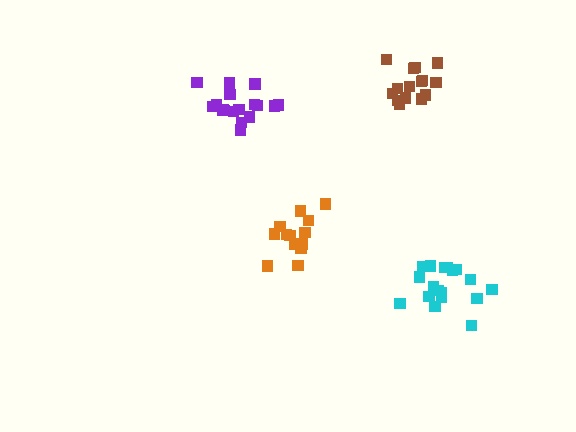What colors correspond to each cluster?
The clusters are colored: cyan, orange, purple, brown.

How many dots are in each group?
Group 1: 19 dots, Group 2: 15 dots, Group 3: 17 dots, Group 4: 15 dots (66 total).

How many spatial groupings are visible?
There are 4 spatial groupings.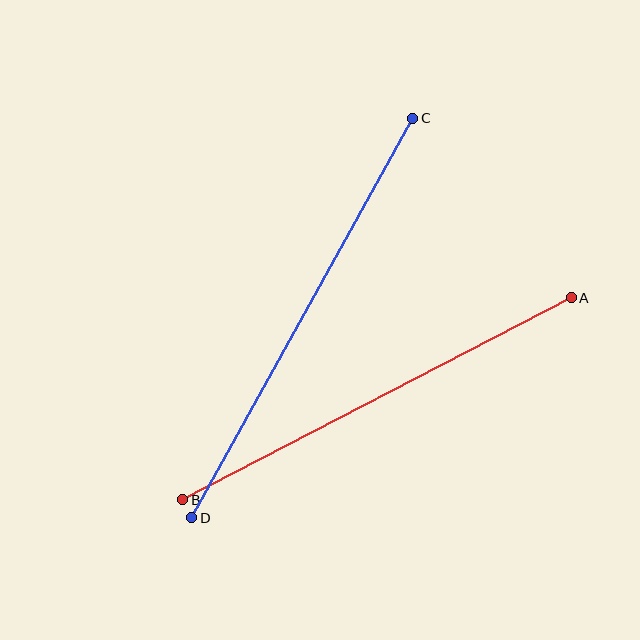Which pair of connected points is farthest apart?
Points C and D are farthest apart.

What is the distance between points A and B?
The distance is approximately 438 pixels.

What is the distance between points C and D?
The distance is approximately 457 pixels.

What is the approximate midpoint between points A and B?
The midpoint is at approximately (377, 399) pixels.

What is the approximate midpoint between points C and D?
The midpoint is at approximately (302, 318) pixels.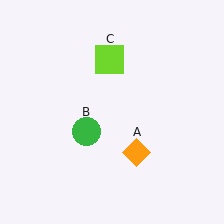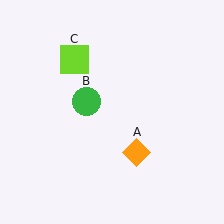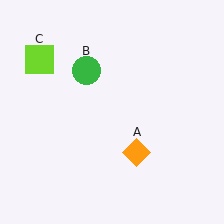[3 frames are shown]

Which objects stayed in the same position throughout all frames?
Orange diamond (object A) remained stationary.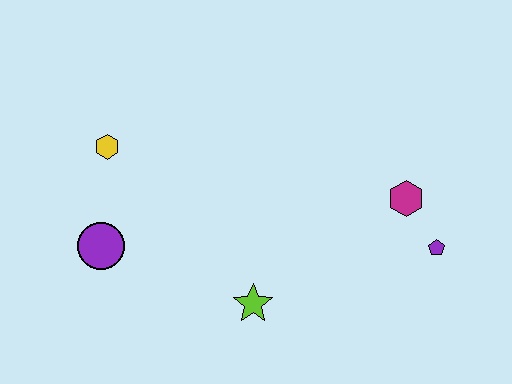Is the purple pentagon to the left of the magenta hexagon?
No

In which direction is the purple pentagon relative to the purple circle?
The purple pentagon is to the right of the purple circle.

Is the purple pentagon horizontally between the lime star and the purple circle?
No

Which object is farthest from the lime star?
The yellow hexagon is farthest from the lime star.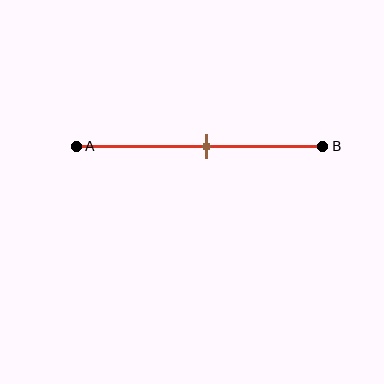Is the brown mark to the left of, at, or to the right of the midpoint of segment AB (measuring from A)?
The brown mark is approximately at the midpoint of segment AB.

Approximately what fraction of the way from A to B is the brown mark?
The brown mark is approximately 55% of the way from A to B.